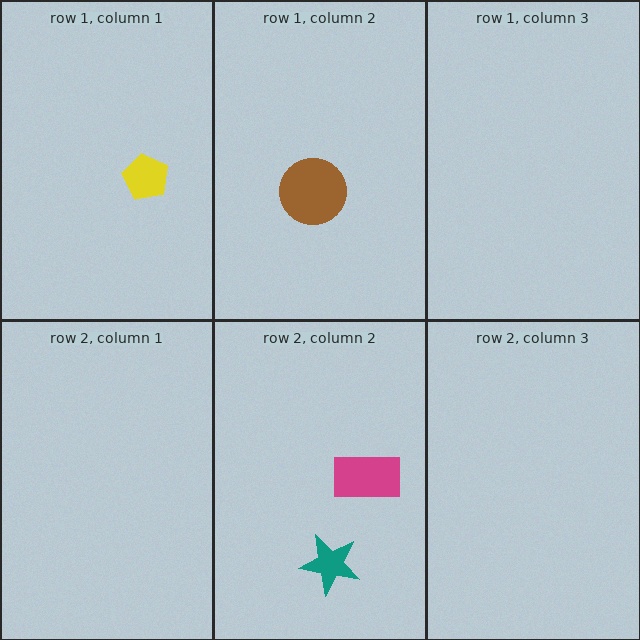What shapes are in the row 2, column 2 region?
The magenta rectangle, the teal star.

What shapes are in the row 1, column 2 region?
The brown circle.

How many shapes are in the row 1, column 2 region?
1.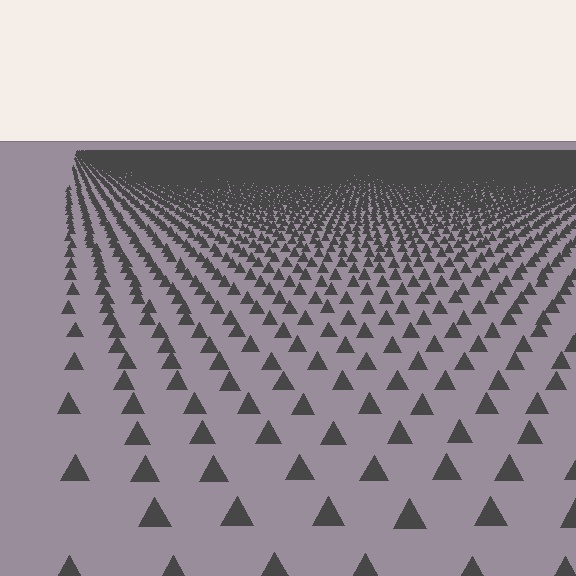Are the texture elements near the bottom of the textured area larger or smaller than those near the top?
Larger. Near the bottom, elements are closer to the viewer and appear at a bigger on-screen size.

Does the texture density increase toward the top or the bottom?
Density increases toward the top.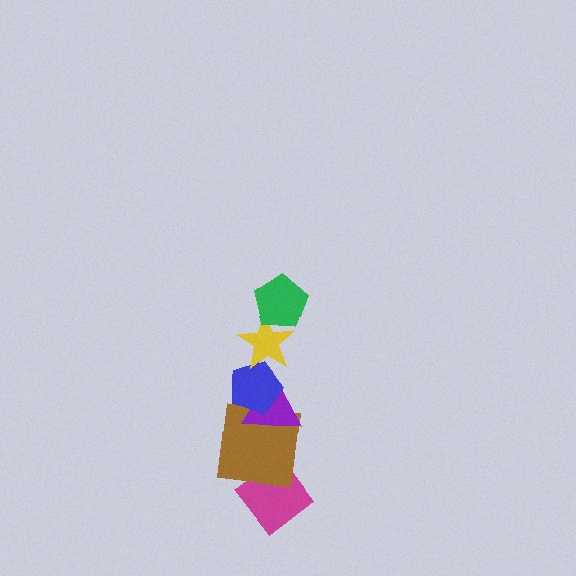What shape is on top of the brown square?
The purple triangle is on top of the brown square.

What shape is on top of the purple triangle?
The blue pentagon is on top of the purple triangle.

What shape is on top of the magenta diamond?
The brown square is on top of the magenta diamond.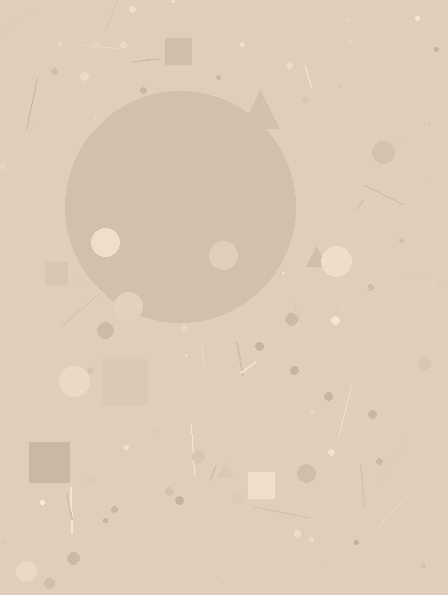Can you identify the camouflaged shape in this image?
The camouflaged shape is a circle.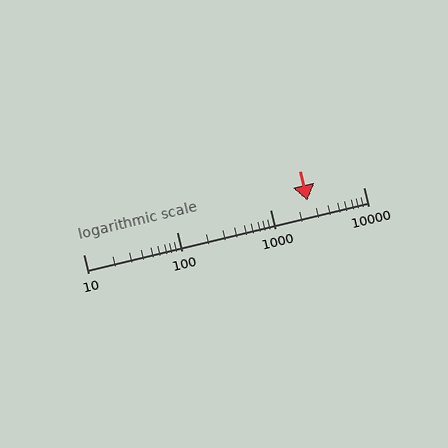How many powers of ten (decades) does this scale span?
The scale spans 3 decades, from 10 to 10000.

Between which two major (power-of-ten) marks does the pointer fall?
The pointer is between 1000 and 10000.